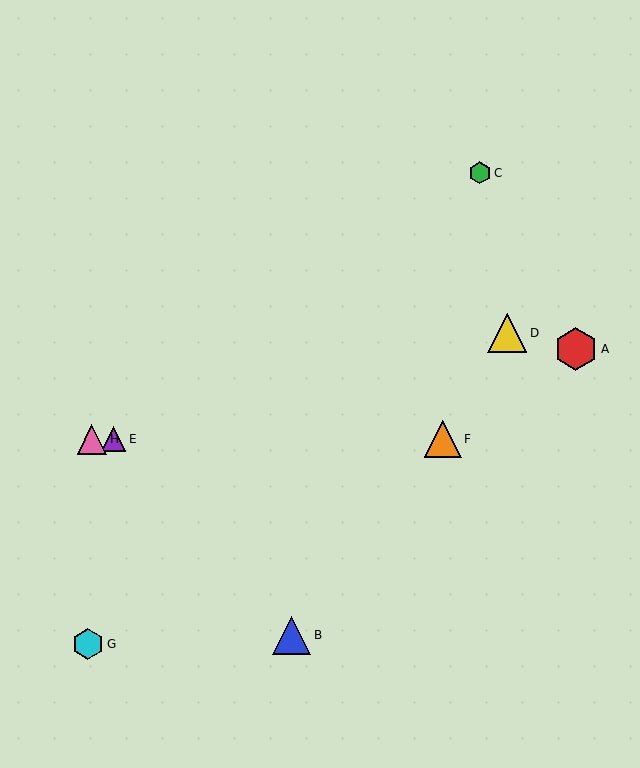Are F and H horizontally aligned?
Yes, both are at y≈439.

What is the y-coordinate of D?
Object D is at y≈333.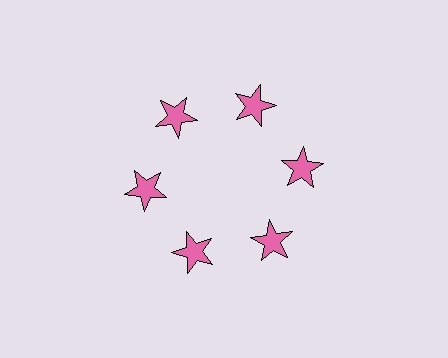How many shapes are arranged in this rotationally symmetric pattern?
There are 6 shapes, arranged in 6 groups of 1.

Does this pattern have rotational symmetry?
Yes, this pattern has 6-fold rotational symmetry. It looks the same after rotating 60 degrees around the center.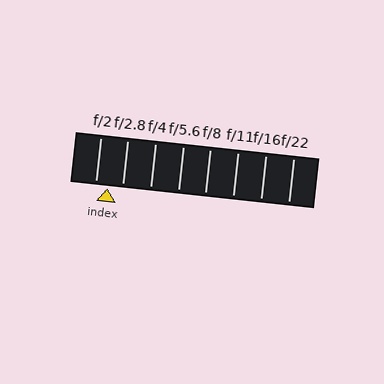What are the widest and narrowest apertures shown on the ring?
The widest aperture shown is f/2 and the narrowest is f/22.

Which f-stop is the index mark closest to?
The index mark is closest to f/2.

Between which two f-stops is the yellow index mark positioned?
The index mark is between f/2 and f/2.8.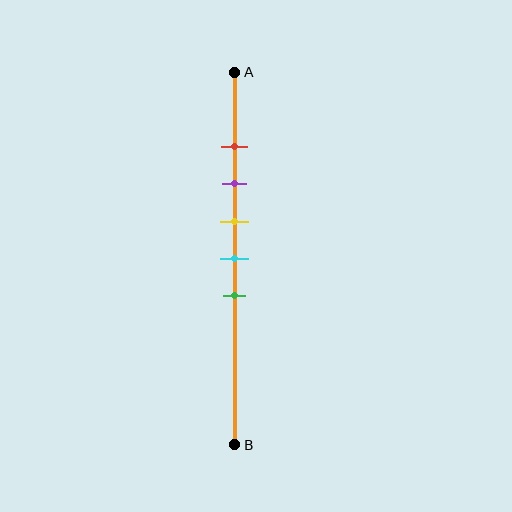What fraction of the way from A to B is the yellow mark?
The yellow mark is approximately 40% (0.4) of the way from A to B.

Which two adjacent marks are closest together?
The red and purple marks are the closest adjacent pair.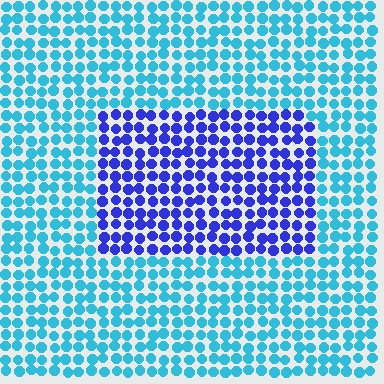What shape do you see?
I see a rectangle.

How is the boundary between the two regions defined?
The boundary is defined purely by a slight shift in hue (about 49 degrees). Spacing, size, and orientation are identical on both sides.